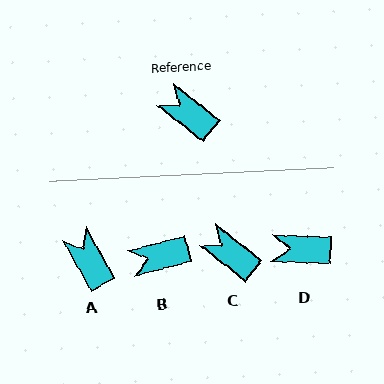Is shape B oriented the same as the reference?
No, it is off by about 53 degrees.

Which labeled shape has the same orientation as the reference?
C.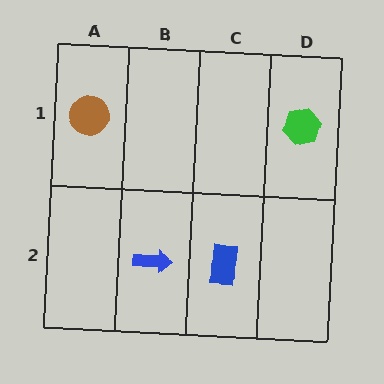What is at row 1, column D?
A green hexagon.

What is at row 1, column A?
A brown circle.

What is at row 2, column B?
A blue arrow.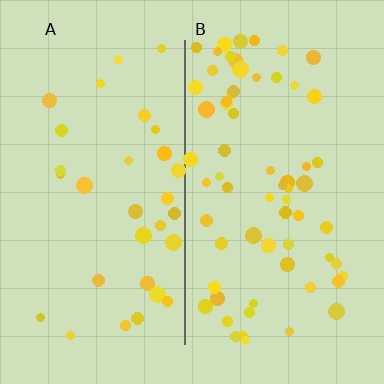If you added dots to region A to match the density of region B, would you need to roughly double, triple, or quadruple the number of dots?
Approximately double.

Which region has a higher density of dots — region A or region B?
B (the right).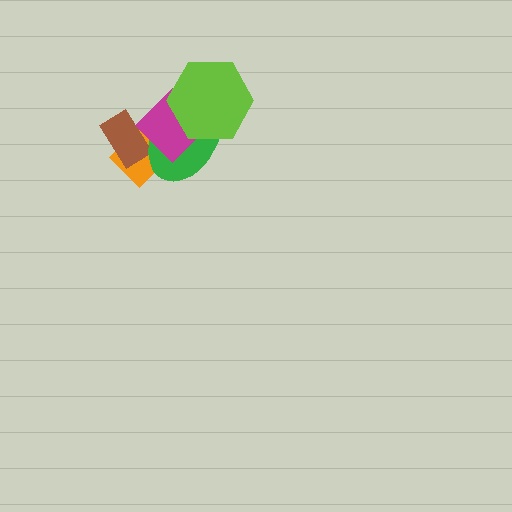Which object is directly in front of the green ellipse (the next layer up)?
The magenta diamond is directly in front of the green ellipse.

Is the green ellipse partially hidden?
Yes, it is partially covered by another shape.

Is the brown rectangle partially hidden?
Yes, it is partially covered by another shape.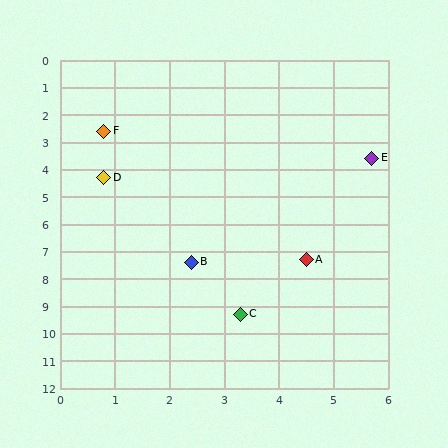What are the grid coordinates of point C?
Point C is at approximately (3.3, 9.3).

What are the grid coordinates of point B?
Point B is at approximately (2.4, 7.4).